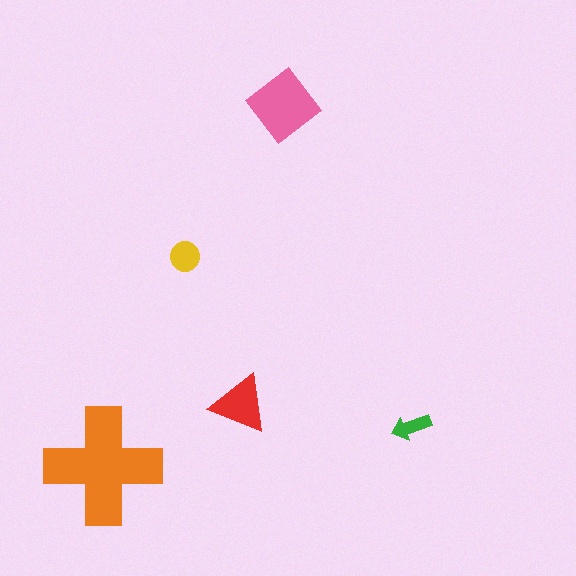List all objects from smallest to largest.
The green arrow, the yellow circle, the red triangle, the pink diamond, the orange cross.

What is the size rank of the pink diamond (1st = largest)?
2nd.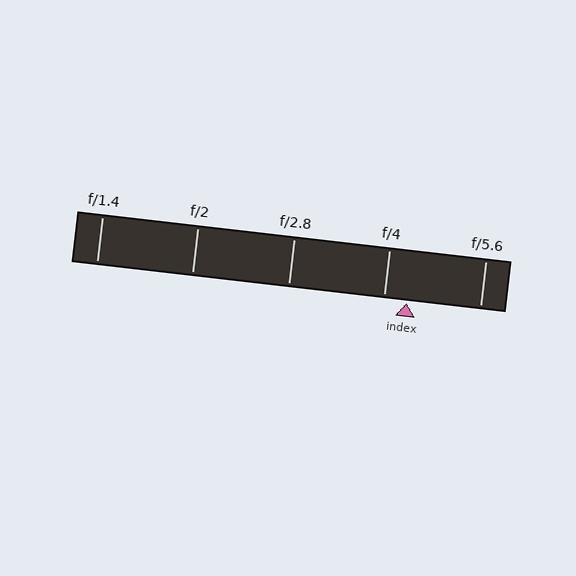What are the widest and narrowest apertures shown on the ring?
The widest aperture shown is f/1.4 and the narrowest is f/5.6.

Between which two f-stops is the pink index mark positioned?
The index mark is between f/4 and f/5.6.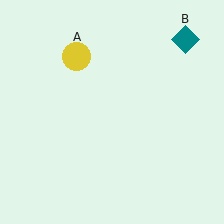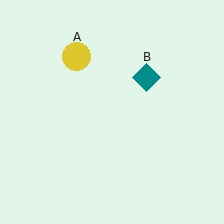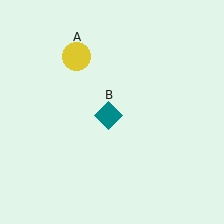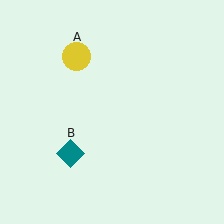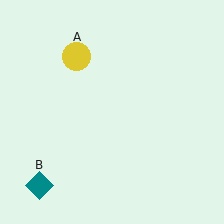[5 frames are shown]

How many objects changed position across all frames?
1 object changed position: teal diamond (object B).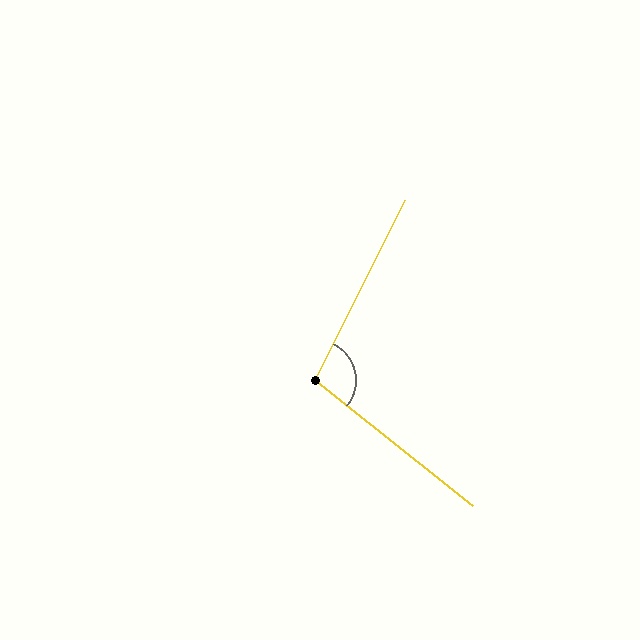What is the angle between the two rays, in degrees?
Approximately 102 degrees.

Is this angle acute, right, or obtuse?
It is obtuse.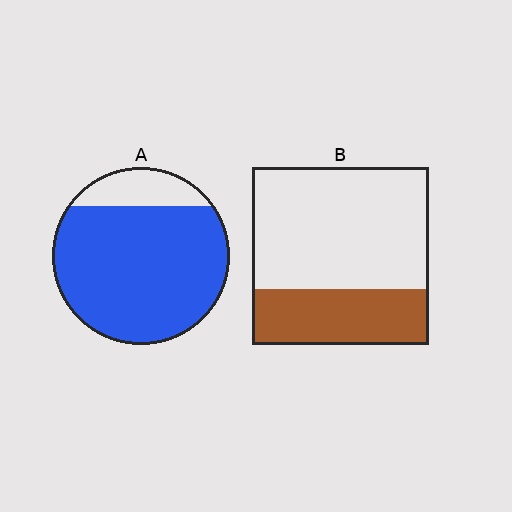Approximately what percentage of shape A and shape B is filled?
A is approximately 85% and B is approximately 30%.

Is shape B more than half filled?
No.